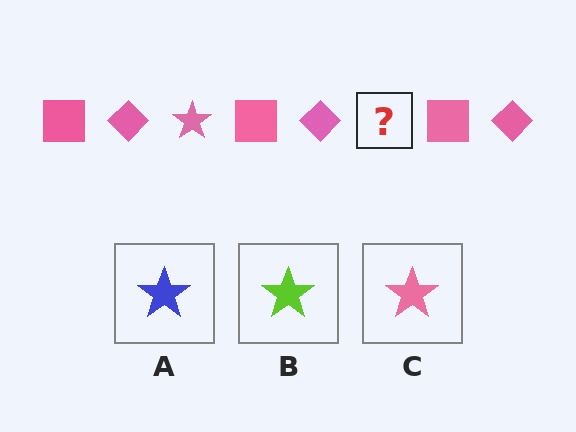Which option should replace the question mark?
Option C.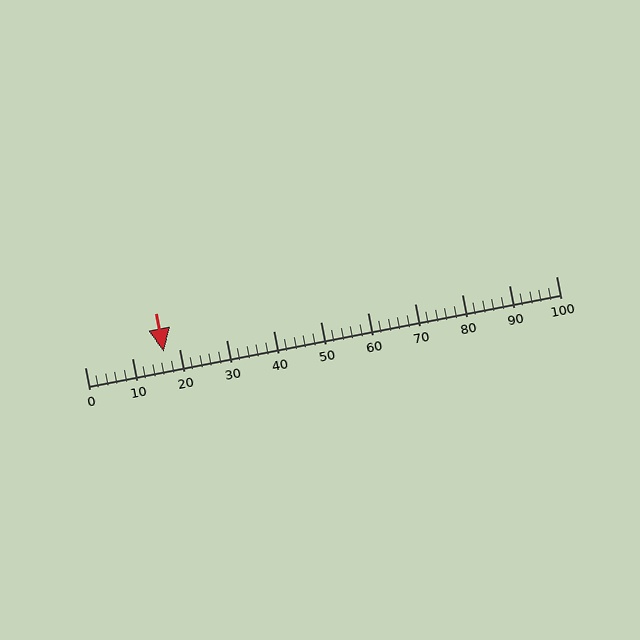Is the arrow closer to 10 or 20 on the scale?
The arrow is closer to 20.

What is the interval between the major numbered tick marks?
The major tick marks are spaced 10 units apart.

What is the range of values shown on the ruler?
The ruler shows values from 0 to 100.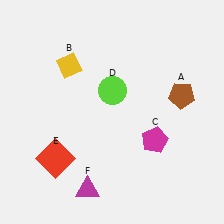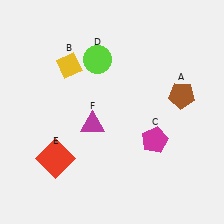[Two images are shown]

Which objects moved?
The objects that moved are: the lime circle (D), the magenta triangle (F).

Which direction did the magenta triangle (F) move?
The magenta triangle (F) moved up.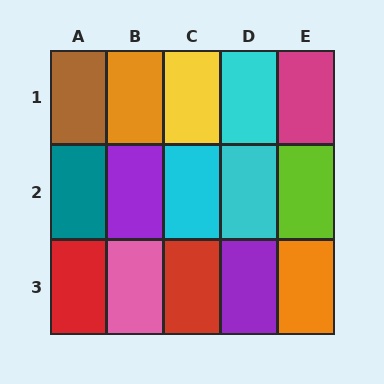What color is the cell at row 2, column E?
Lime.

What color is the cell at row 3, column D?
Purple.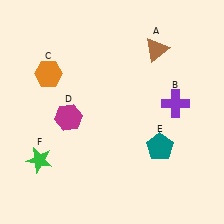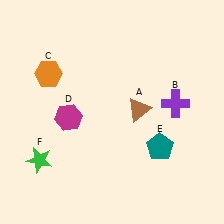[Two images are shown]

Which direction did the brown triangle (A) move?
The brown triangle (A) moved down.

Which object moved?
The brown triangle (A) moved down.